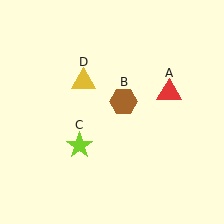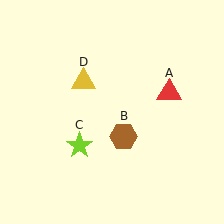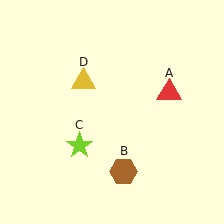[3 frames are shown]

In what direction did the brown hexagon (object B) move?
The brown hexagon (object B) moved down.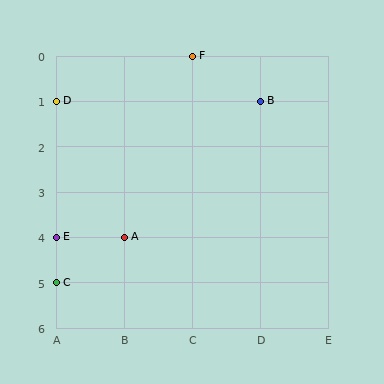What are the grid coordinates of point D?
Point D is at grid coordinates (A, 1).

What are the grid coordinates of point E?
Point E is at grid coordinates (A, 4).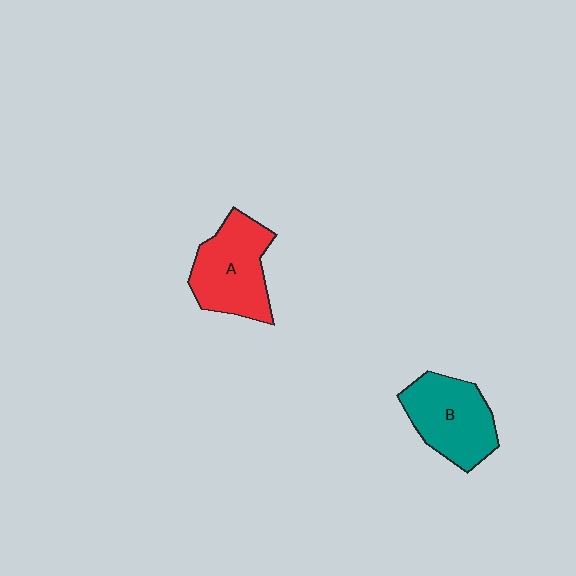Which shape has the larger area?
Shape A (red).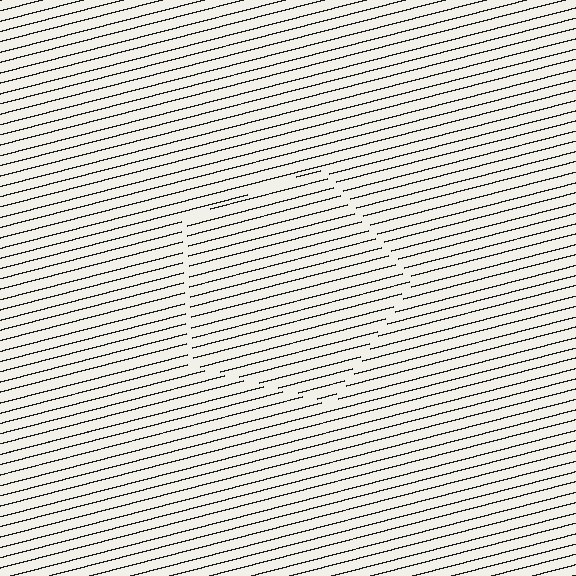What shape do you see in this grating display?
An illusory pentagon. The interior of the shape contains the same grating, shifted by half a period — the contour is defined by the phase discontinuity where line-ends from the inner and outer gratings abut.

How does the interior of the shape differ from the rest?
The interior of the shape contains the same grating, shifted by half a period — the contour is defined by the phase discontinuity where line-ends from the inner and outer gratings abut.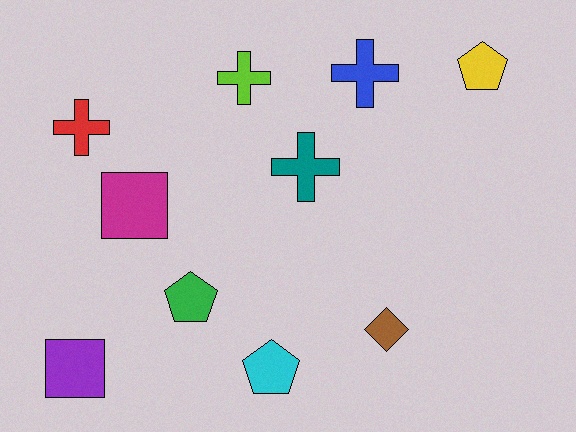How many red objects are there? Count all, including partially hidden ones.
There is 1 red object.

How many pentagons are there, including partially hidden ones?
There are 3 pentagons.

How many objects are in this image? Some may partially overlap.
There are 10 objects.